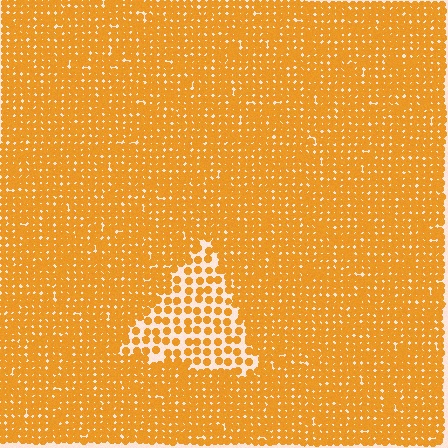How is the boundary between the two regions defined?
The boundary is defined by a change in element density (approximately 2.2x ratio). All elements are the same color, size, and shape.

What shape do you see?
I see a triangle.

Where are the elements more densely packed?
The elements are more densely packed outside the triangle boundary.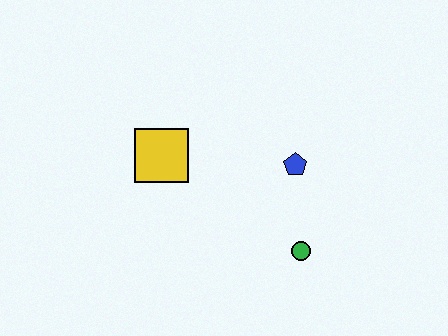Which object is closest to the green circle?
The blue pentagon is closest to the green circle.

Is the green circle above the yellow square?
No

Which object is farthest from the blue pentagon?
The yellow square is farthest from the blue pentagon.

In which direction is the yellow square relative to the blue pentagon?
The yellow square is to the left of the blue pentagon.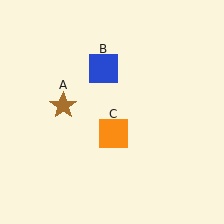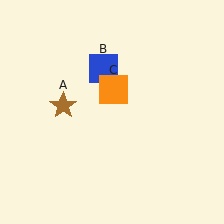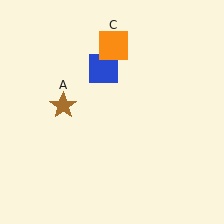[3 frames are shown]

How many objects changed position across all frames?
1 object changed position: orange square (object C).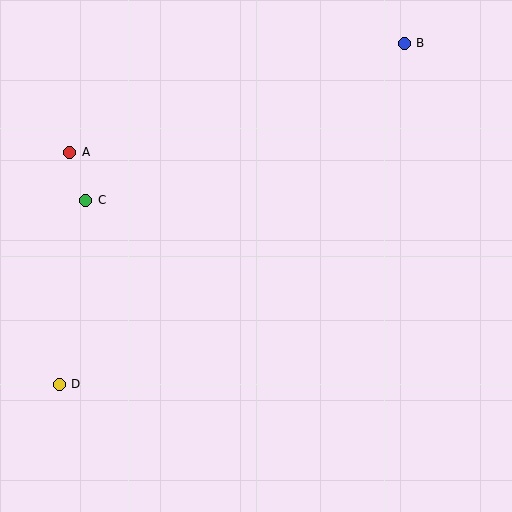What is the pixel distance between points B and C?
The distance between B and C is 355 pixels.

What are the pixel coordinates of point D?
Point D is at (59, 384).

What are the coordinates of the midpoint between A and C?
The midpoint between A and C is at (78, 176).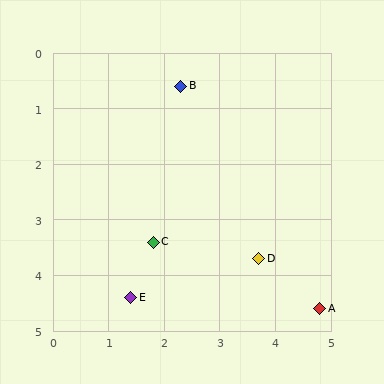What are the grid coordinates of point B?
Point B is at approximately (2.3, 0.6).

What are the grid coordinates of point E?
Point E is at approximately (1.4, 4.4).